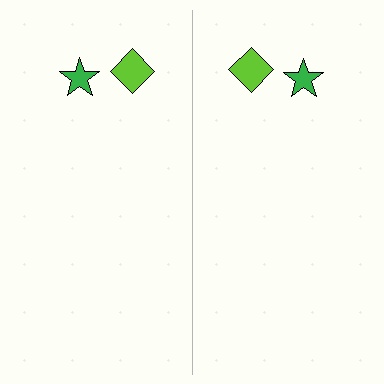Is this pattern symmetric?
Yes, this pattern has bilateral (reflection) symmetry.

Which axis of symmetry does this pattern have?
The pattern has a vertical axis of symmetry running through the center of the image.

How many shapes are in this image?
There are 4 shapes in this image.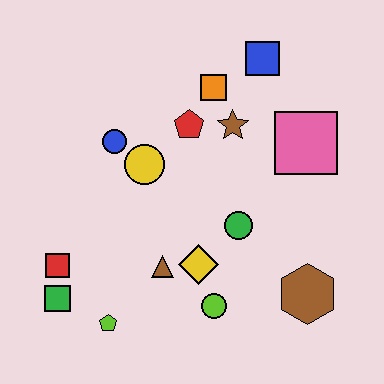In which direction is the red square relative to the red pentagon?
The red square is below the red pentagon.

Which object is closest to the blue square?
The orange square is closest to the blue square.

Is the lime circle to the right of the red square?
Yes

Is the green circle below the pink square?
Yes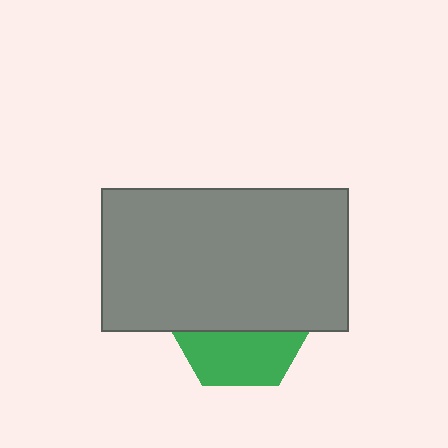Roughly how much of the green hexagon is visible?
A small part of it is visible (roughly 39%).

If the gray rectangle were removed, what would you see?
You would see the complete green hexagon.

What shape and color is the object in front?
The object in front is a gray rectangle.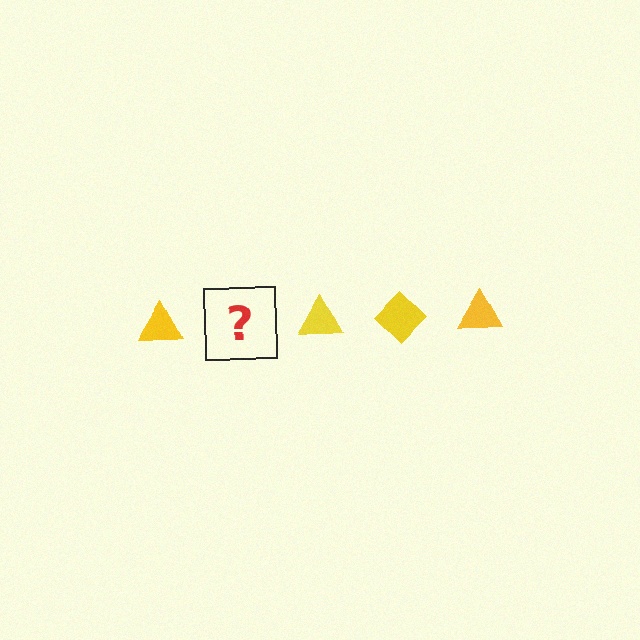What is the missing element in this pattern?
The missing element is a yellow diamond.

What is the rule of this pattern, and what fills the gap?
The rule is that the pattern cycles through triangle, diamond shapes in yellow. The gap should be filled with a yellow diamond.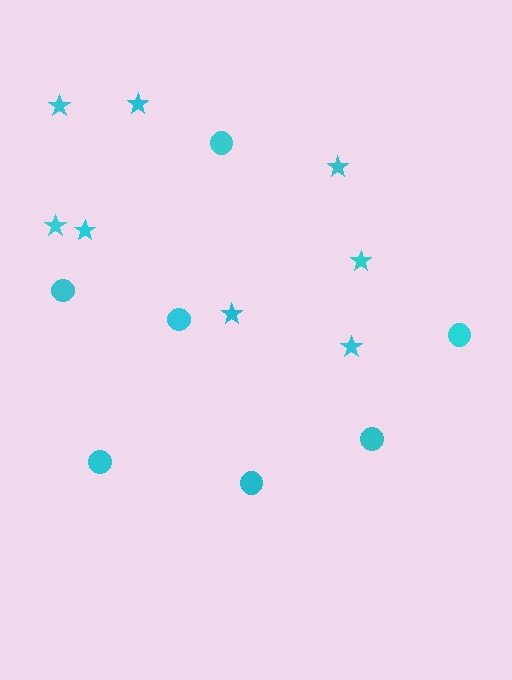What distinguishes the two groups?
There are 2 groups: one group of stars (8) and one group of circles (7).